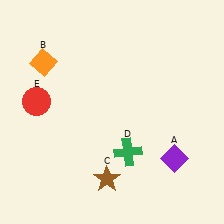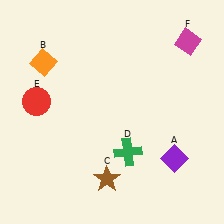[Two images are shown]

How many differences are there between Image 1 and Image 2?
There is 1 difference between the two images.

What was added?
A magenta diamond (F) was added in Image 2.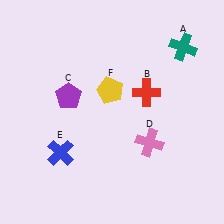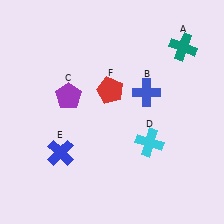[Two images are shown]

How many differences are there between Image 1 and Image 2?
There are 3 differences between the two images.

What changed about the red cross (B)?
In Image 1, B is red. In Image 2, it changed to blue.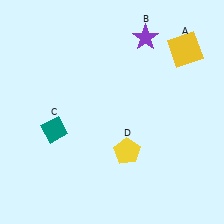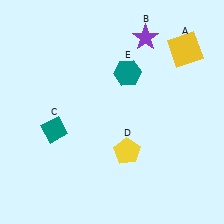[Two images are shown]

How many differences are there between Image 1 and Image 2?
There is 1 difference between the two images.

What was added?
A teal hexagon (E) was added in Image 2.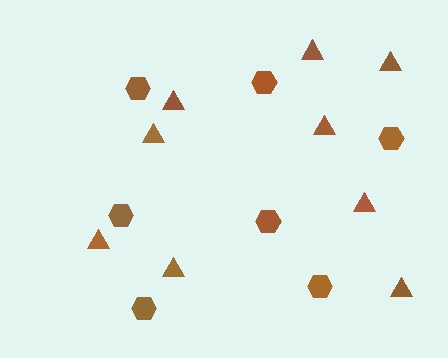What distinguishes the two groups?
There are 2 groups: one group of hexagons (7) and one group of triangles (9).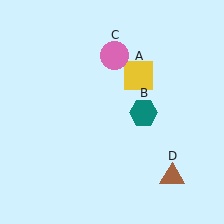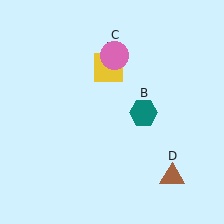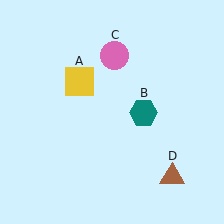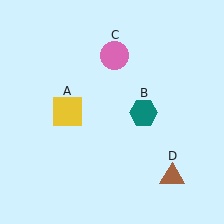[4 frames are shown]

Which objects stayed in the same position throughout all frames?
Teal hexagon (object B) and pink circle (object C) and brown triangle (object D) remained stationary.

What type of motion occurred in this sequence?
The yellow square (object A) rotated counterclockwise around the center of the scene.